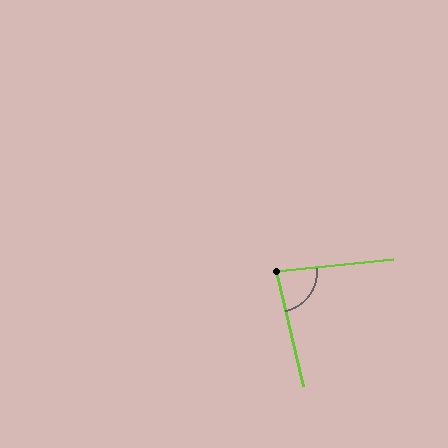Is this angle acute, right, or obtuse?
It is acute.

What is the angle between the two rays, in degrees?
Approximately 83 degrees.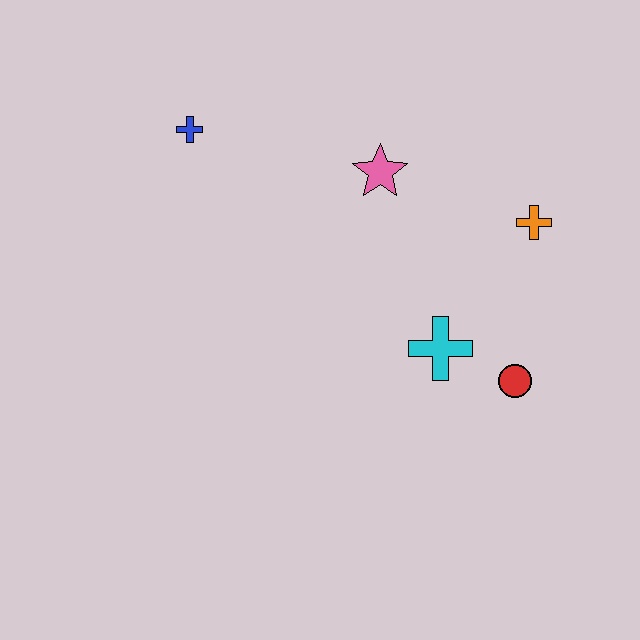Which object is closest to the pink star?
The orange cross is closest to the pink star.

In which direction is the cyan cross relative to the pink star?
The cyan cross is below the pink star.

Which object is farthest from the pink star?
The red circle is farthest from the pink star.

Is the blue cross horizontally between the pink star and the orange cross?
No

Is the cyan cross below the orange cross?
Yes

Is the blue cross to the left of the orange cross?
Yes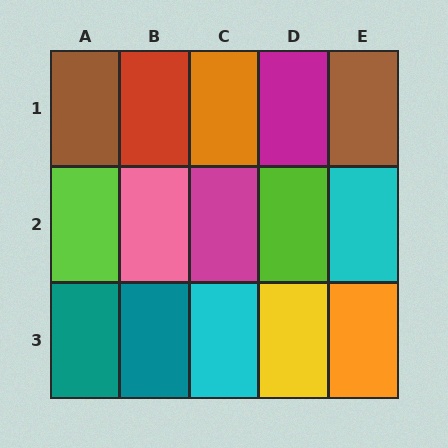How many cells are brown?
2 cells are brown.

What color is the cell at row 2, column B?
Pink.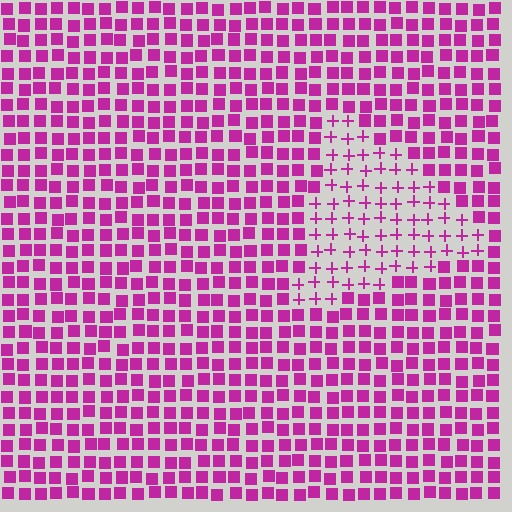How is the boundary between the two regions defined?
The boundary is defined by a change in element shape: plus signs inside vs. squares outside. All elements share the same color and spacing.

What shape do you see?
I see a triangle.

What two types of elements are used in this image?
The image uses plus signs inside the triangle region and squares outside it.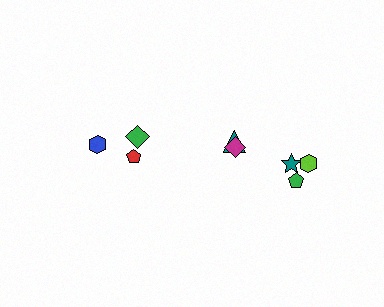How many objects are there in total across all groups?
There are 8 objects.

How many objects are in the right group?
There are 5 objects.